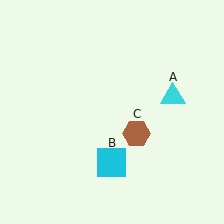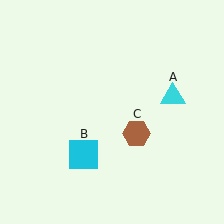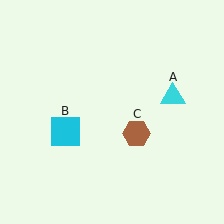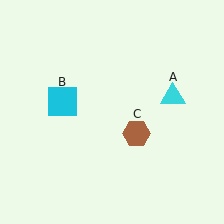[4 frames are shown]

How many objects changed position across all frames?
1 object changed position: cyan square (object B).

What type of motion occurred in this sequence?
The cyan square (object B) rotated clockwise around the center of the scene.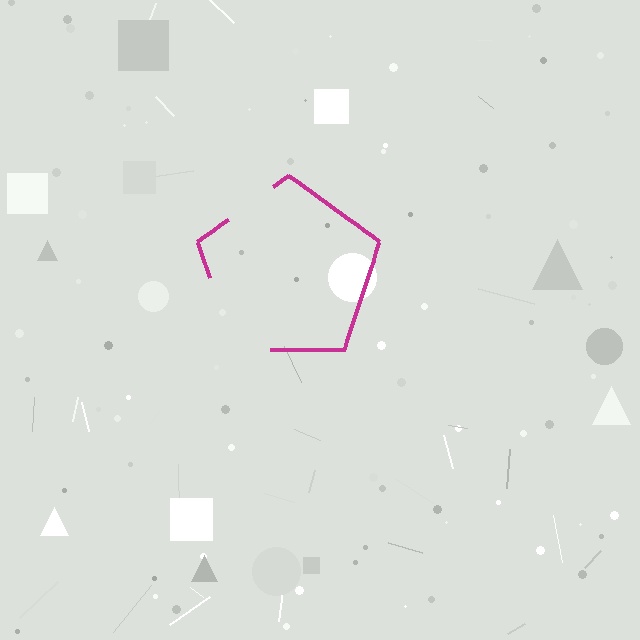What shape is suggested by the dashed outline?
The dashed outline suggests a pentagon.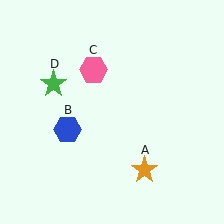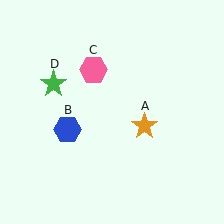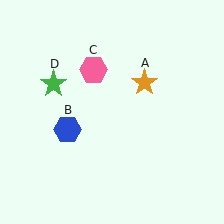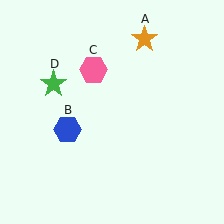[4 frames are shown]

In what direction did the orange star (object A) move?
The orange star (object A) moved up.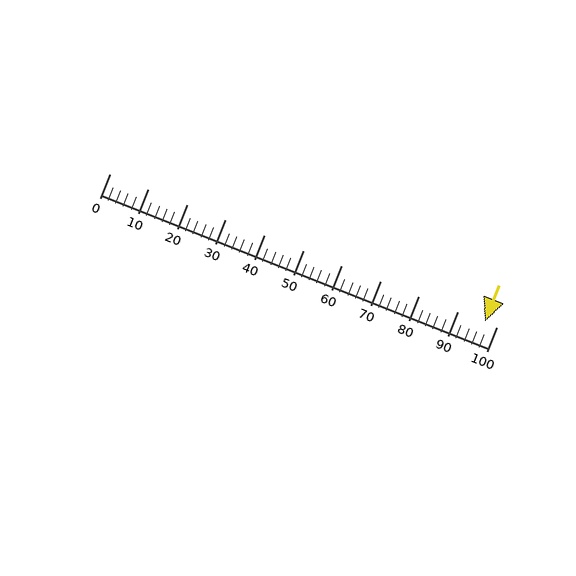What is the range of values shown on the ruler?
The ruler shows values from 0 to 100.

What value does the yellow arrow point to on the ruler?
The yellow arrow points to approximately 97.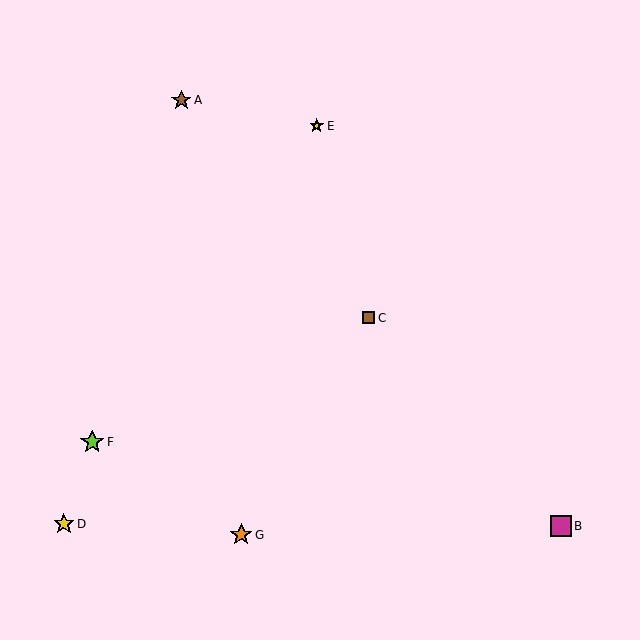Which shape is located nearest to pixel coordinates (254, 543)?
The orange star (labeled G) at (241, 535) is nearest to that location.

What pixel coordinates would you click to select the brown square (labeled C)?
Click at (369, 318) to select the brown square C.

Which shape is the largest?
The lime star (labeled F) is the largest.